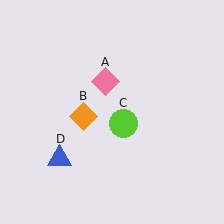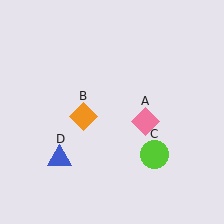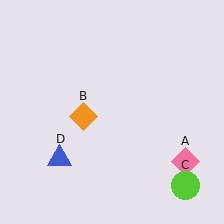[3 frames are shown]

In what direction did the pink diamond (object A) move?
The pink diamond (object A) moved down and to the right.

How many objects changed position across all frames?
2 objects changed position: pink diamond (object A), lime circle (object C).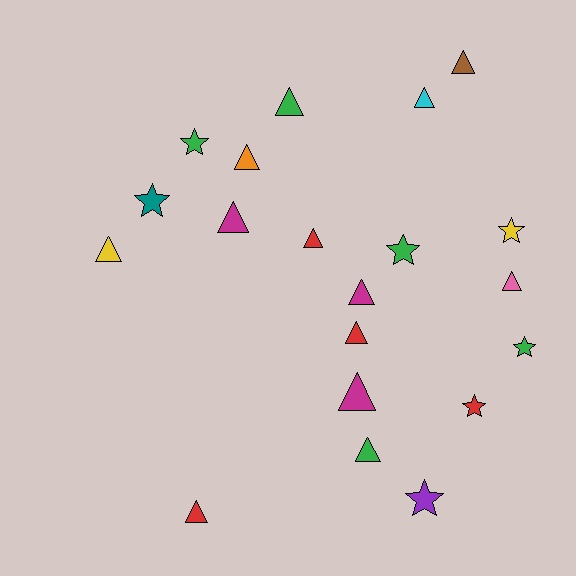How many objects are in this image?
There are 20 objects.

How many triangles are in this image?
There are 13 triangles.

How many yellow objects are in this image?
There are 2 yellow objects.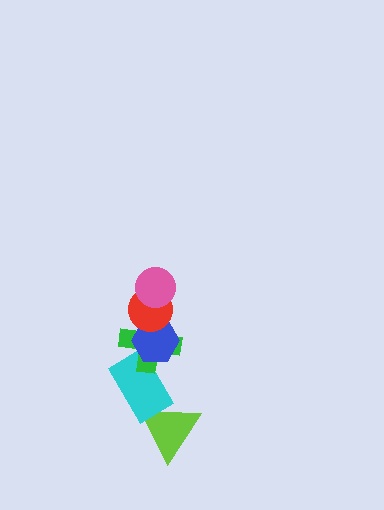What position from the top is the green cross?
The green cross is 4th from the top.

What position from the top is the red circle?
The red circle is 2nd from the top.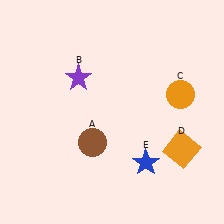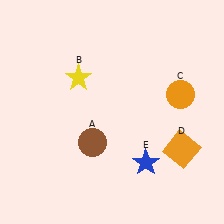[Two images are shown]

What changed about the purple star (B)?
In Image 1, B is purple. In Image 2, it changed to yellow.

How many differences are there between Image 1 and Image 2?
There is 1 difference between the two images.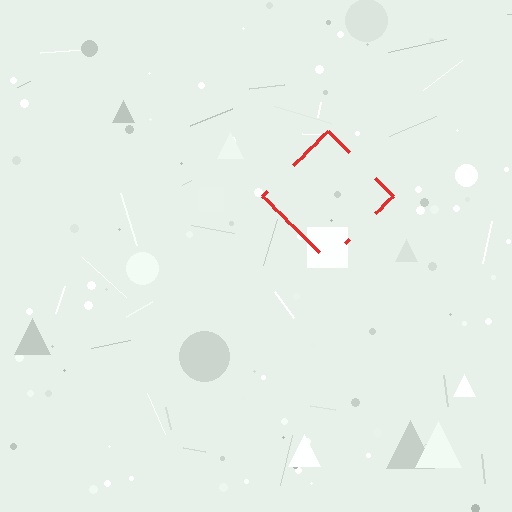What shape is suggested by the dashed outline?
The dashed outline suggests a diamond.